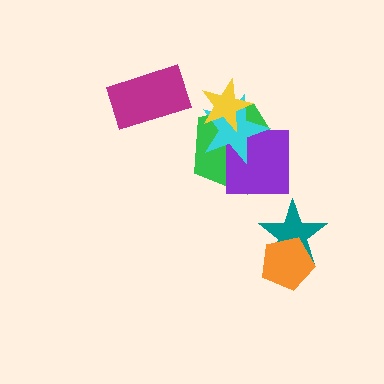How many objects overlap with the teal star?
1 object overlaps with the teal star.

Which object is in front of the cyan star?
The yellow star is in front of the cyan star.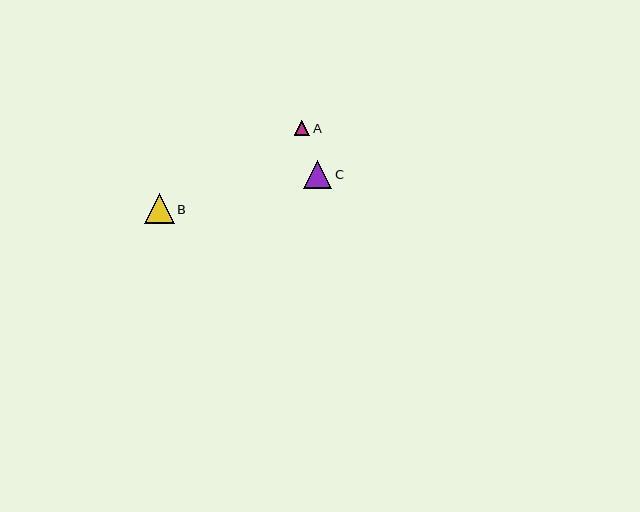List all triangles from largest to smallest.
From largest to smallest: B, C, A.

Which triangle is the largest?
Triangle B is the largest with a size of approximately 30 pixels.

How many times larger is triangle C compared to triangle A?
Triangle C is approximately 1.8 times the size of triangle A.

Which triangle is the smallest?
Triangle A is the smallest with a size of approximately 15 pixels.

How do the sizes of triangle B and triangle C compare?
Triangle B and triangle C are approximately the same size.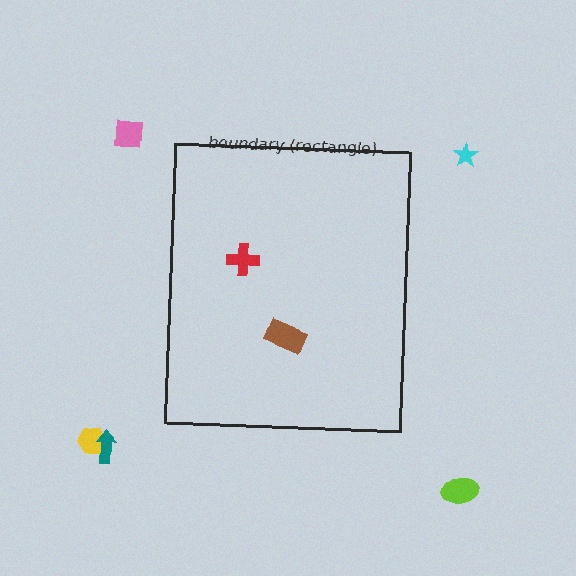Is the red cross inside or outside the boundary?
Inside.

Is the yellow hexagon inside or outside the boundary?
Outside.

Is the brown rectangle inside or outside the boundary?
Inside.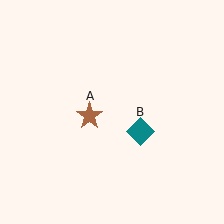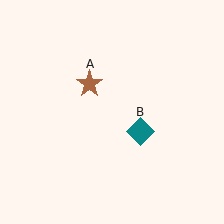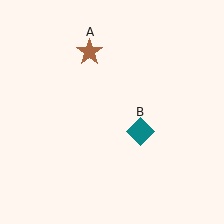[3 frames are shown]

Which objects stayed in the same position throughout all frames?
Teal diamond (object B) remained stationary.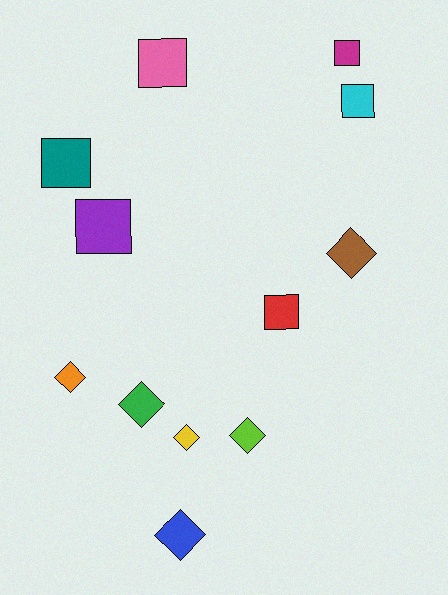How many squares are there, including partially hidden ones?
There are 6 squares.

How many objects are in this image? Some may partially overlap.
There are 12 objects.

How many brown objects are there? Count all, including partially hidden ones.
There is 1 brown object.